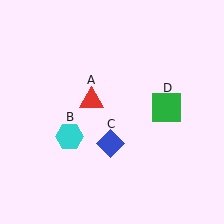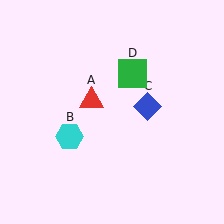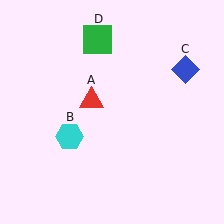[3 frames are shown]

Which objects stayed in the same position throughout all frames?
Red triangle (object A) and cyan hexagon (object B) remained stationary.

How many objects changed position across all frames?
2 objects changed position: blue diamond (object C), green square (object D).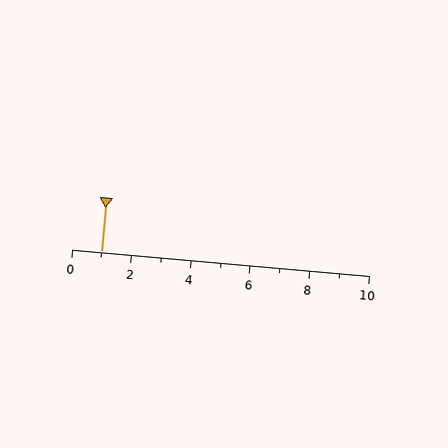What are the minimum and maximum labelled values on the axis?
The axis runs from 0 to 10.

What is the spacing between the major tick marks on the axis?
The major ticks are spaced 2 apart.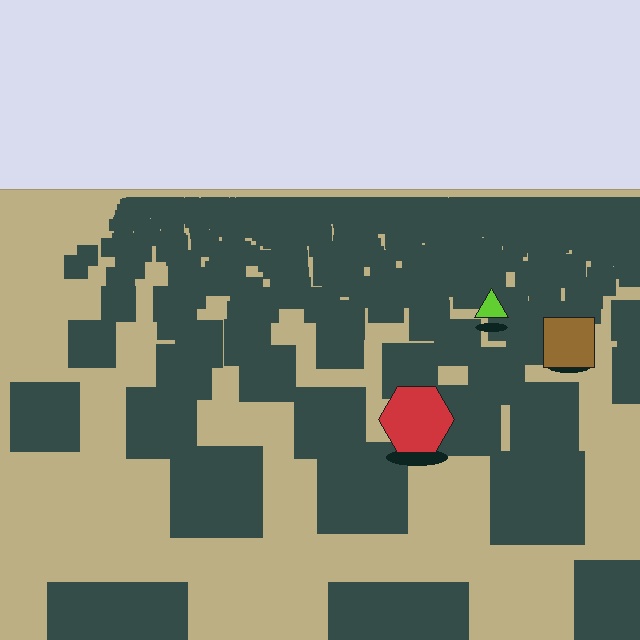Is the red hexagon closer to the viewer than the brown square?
Yes. The red hexagon is closer — you can tell from the texture gradient: the ground texture is coarser near it.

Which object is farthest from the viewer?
The lime triangle is farthest from the viewer. It appears smaller and the ground texture around it is denser.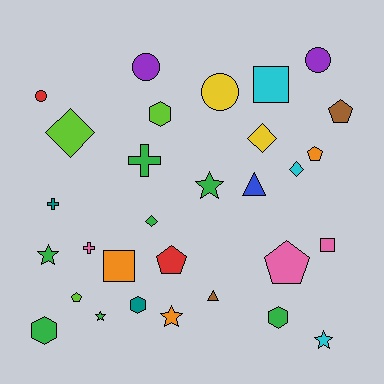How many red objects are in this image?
There are 2 red objects.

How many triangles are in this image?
There are 2 triangles.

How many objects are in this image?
There are 30 objects.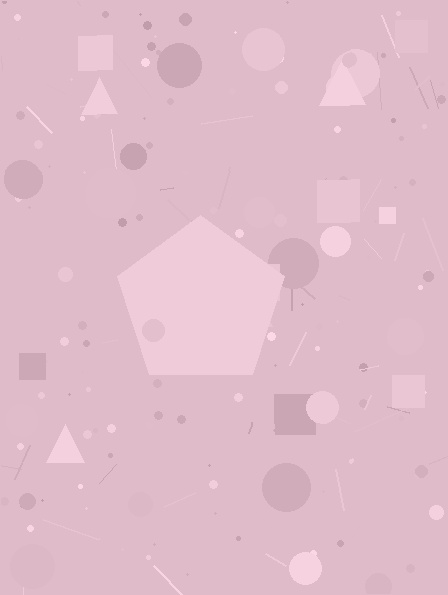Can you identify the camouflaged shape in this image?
The camouflaged shape is a pentagon.